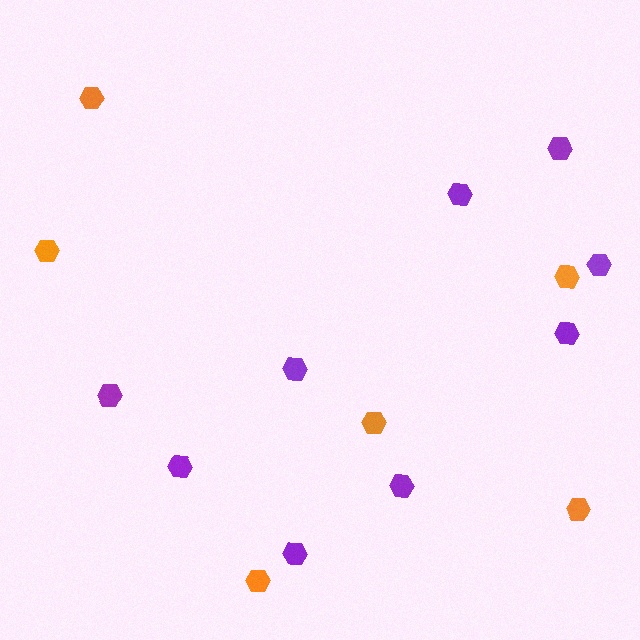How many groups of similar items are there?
There are 2 groups: one group of orange hexagons (6) and one group of purple hexagons (9).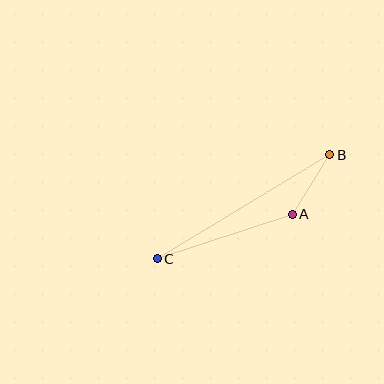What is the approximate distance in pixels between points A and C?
The distance between A and C is approximately 142 pixels.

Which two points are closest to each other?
Points A and B are closest to each other.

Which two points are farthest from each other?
Points B and C are farthest from each other.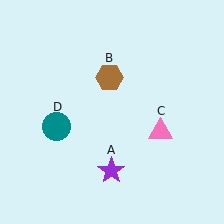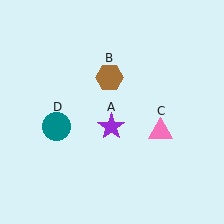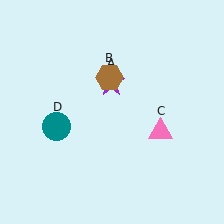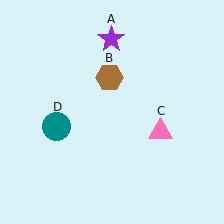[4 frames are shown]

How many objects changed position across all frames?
1 object changed position: purple star (object A).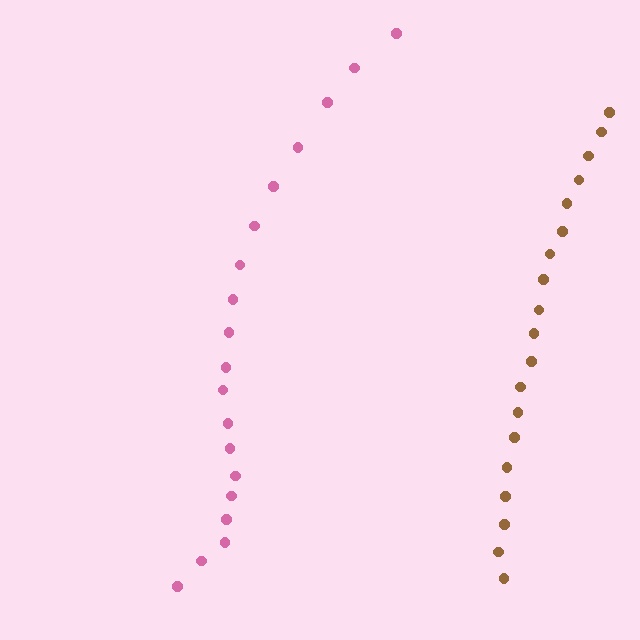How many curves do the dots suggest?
There are 2 distinct paths.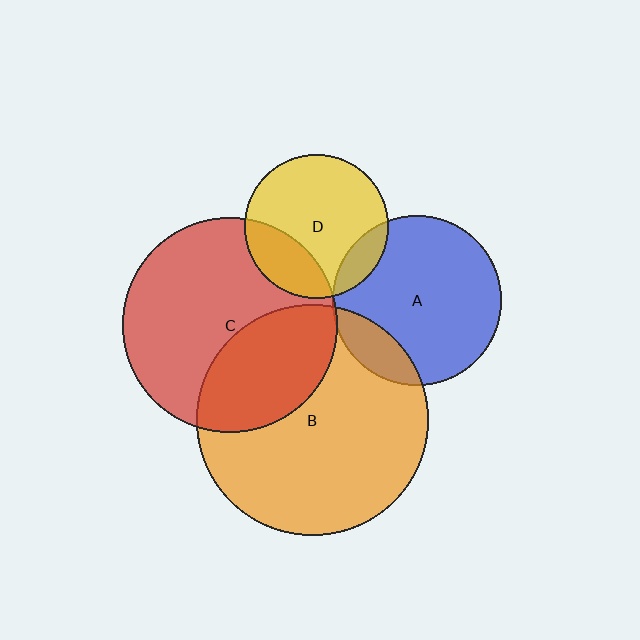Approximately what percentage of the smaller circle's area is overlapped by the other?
Approximately 15%.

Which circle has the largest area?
Circle B (orange).